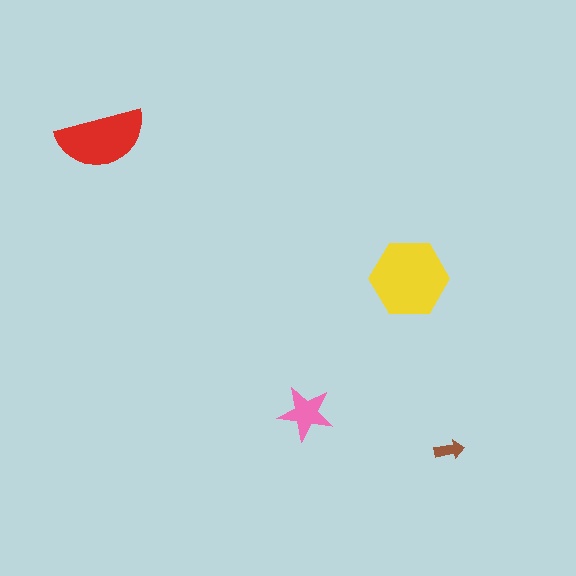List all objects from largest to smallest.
The yellow hexagon, the red semicircle, the pink star, the brown arrow.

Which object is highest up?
The red semicircle is topmost.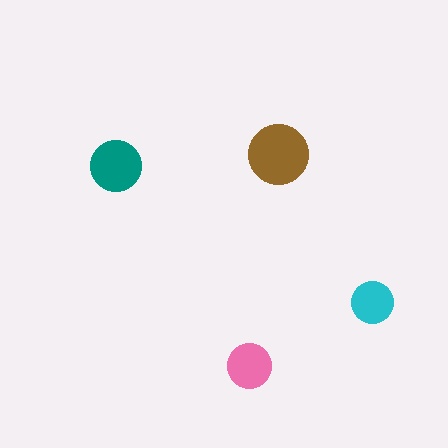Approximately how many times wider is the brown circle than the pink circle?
About 1.5 times wider.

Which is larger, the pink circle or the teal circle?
The teal one.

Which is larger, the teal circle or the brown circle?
The brown one.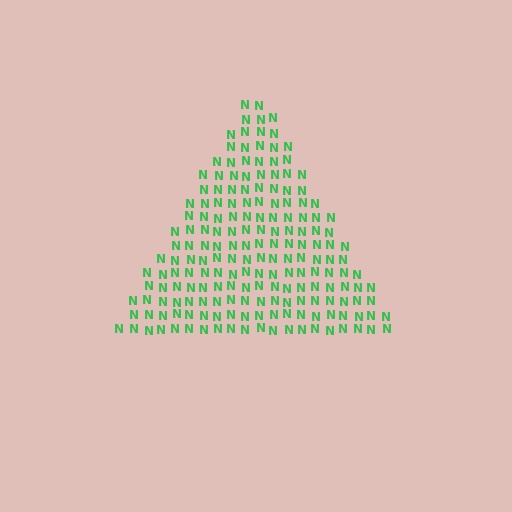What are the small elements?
The small elements are letter N's.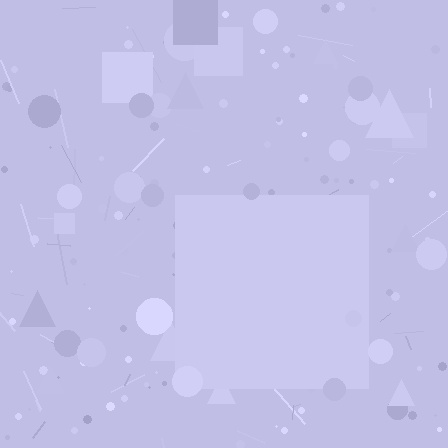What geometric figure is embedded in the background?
A square is embedded in the background.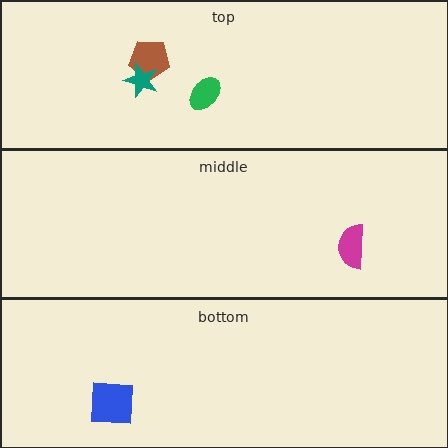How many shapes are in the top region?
3.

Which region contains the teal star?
The top region.